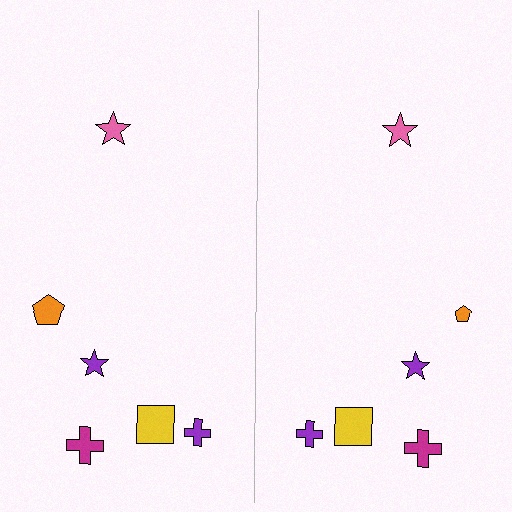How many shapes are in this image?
There are 12 shapes in this image.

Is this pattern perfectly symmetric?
No, the pattern is not perfectly symmetric. The orange pentagon on the right side has a different size than its mirror counterpart.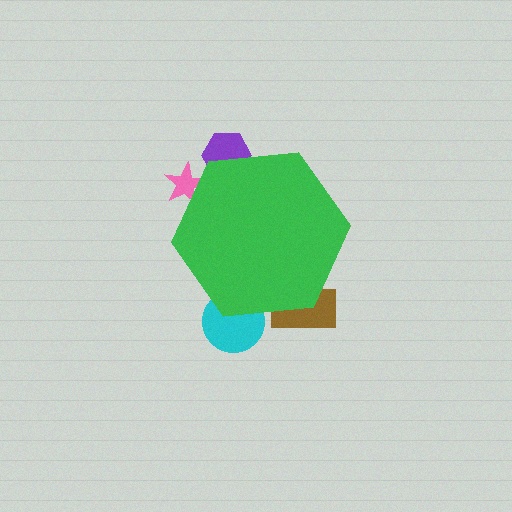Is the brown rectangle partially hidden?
Yes, the brown rectangle is partially hidden behind the green hexagon.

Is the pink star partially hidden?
Yes, the pink star is partially hidden behind the green hexagon.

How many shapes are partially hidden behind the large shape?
4 shapes are partially hidden.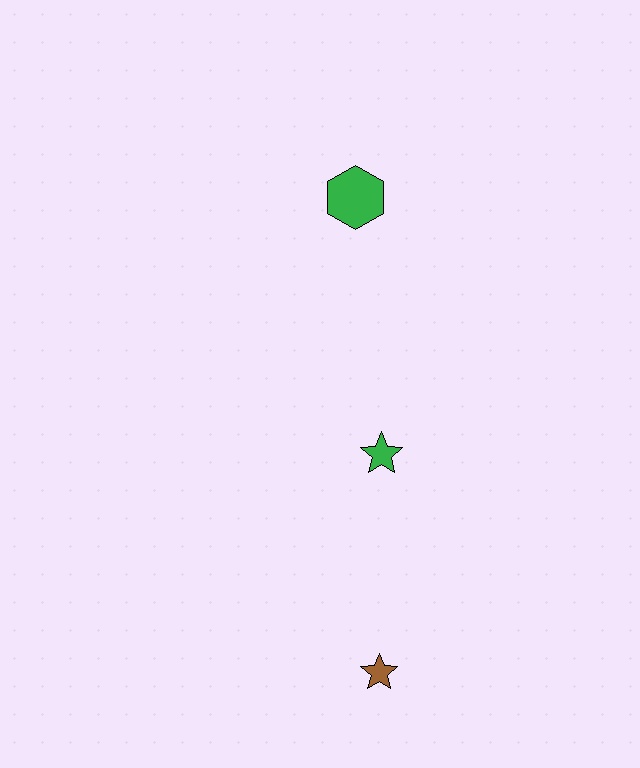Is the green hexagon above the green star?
Yes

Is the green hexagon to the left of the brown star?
Yes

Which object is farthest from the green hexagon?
The brown star is farthest from the green hexagon.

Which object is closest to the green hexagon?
The green star is closest to the green hexagon.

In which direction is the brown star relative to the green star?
The brown star is below the green star.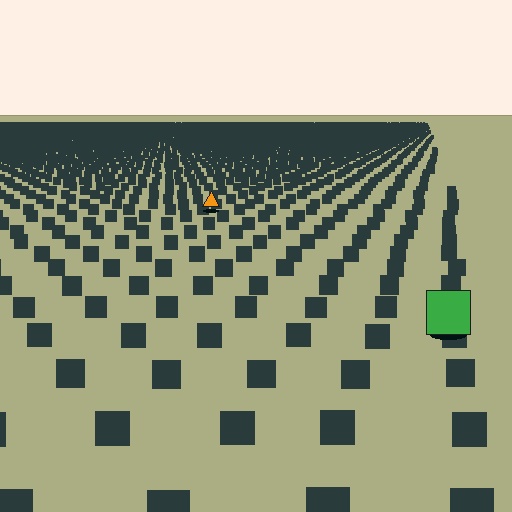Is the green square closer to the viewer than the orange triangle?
Yes. The green square is closer — you can tell from the texture gradient: the ground texture is coarser near it.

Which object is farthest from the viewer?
The orange triangle is farthest from the viewer. It appears smaller and the ground texture around it is denser.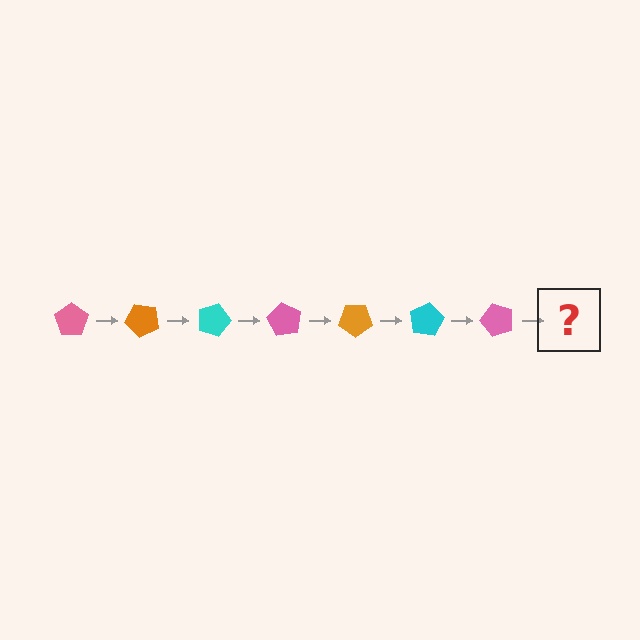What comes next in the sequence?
The next element should be an orange pentagon, rotated 315 degrees from the start.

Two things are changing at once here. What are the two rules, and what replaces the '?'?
The two rules are that it rotates 45 degrees each step and the color cycles through pink, orange, and cyan. The '?' should be an orange pentagon, rotated 315 degrees from the start.